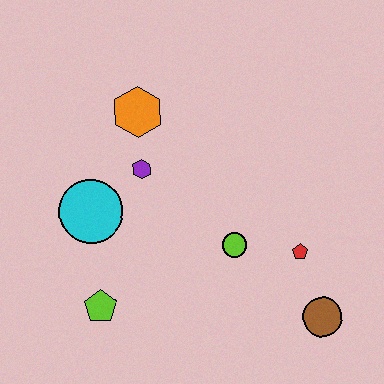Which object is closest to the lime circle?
The red pentagon is closest to the lime circle.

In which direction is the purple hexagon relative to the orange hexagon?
The purple hexagon is below the orange hexagon.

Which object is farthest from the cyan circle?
The brown circle is farthest from the cyan circle.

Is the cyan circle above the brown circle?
Yes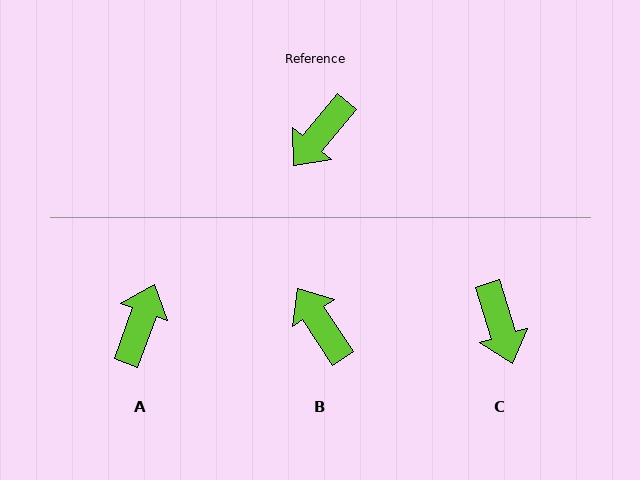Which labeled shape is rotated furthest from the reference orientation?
A, about 160 degrees away.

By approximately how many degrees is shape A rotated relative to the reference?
Approximately 160 degrees clockwise.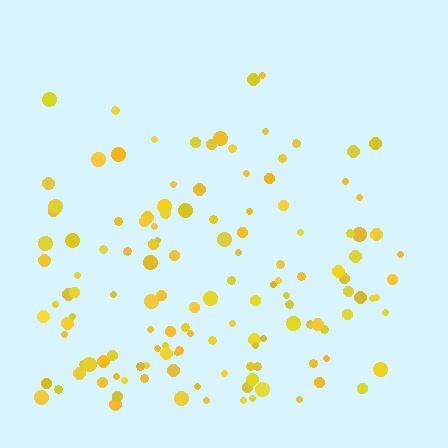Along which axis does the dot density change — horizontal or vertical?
Vertical.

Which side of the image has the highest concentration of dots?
The bottom.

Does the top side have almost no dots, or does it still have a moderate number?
Still a moderate number, just noticeably fewer than the bottom.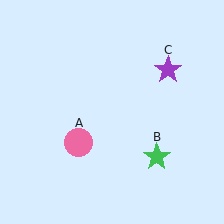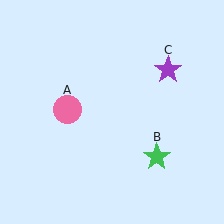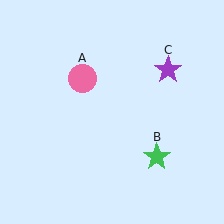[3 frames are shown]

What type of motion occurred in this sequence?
The pink circle (object A) rotated clockwise around the center of the scene.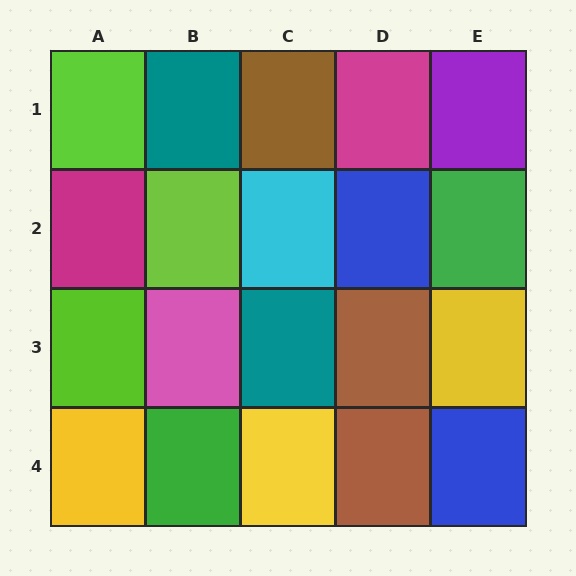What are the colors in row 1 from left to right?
Lime, teal, brown, magenta, purple.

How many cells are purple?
1 cell is purple.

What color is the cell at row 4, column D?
Brown.